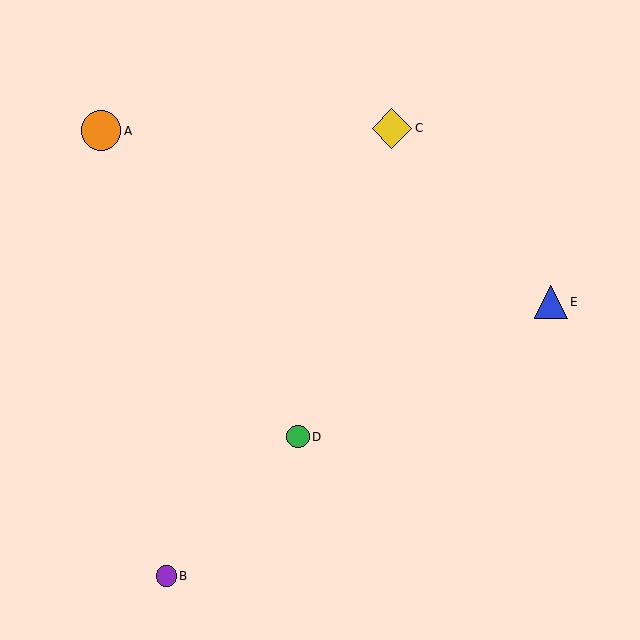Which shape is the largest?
The yellow diamond (labeled C) is the largest.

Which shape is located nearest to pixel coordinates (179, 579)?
The purple circle (labeled B) at (166, 576) is nearest to that location.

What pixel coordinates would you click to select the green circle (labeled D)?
Click at (298, 437) to select the green circle D.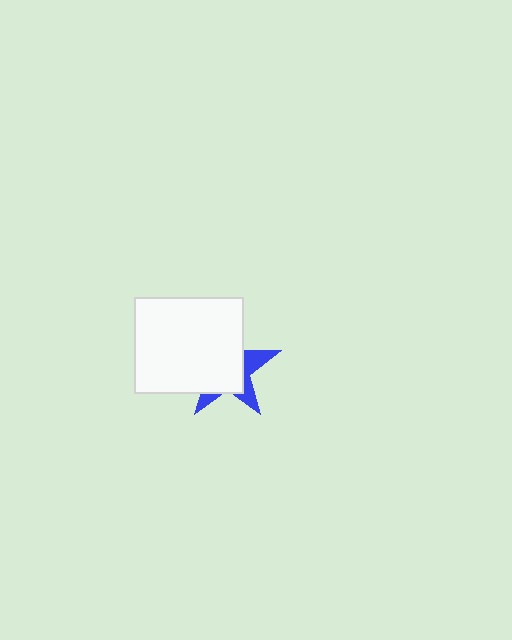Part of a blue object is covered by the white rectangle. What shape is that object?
It is a star.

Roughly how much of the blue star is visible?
A small part of it is visible (roughly 33%).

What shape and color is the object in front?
The object in front is a white rectangle.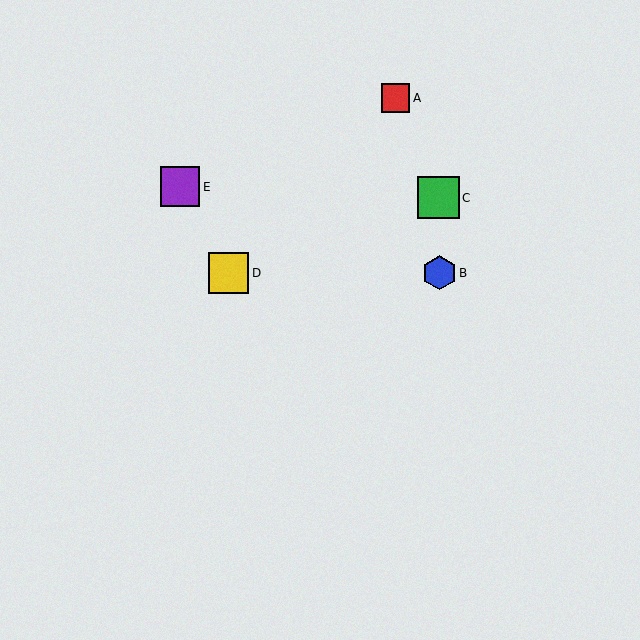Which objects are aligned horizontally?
Objects B, D are aligned horizontally.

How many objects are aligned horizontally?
2 objects (B, D) are aligned horizontally.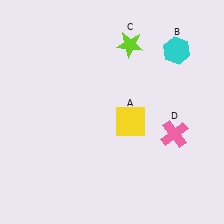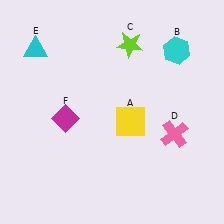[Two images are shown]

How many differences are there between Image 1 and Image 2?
There are 2 differences between the two images.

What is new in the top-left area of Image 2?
A cyan triangle (E) was added in the top-left area of Image 2.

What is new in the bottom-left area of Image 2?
A magenta diamond (F) was added in the bottom-left area of Image 2.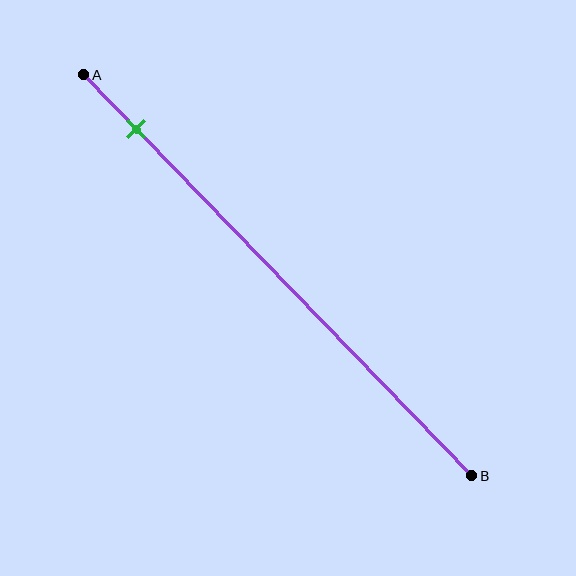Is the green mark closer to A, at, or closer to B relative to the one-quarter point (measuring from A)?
The green mark is closer to point A than the one-quarter point of segment AB.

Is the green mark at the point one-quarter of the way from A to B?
No, the mark is at about 15% from A, not at the 25% one-quarter point.